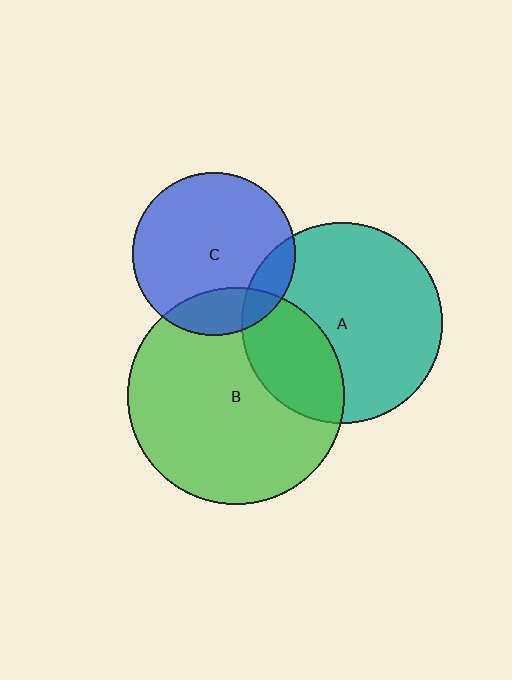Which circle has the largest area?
Circle B (green).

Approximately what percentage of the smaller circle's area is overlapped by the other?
Approximately 15%.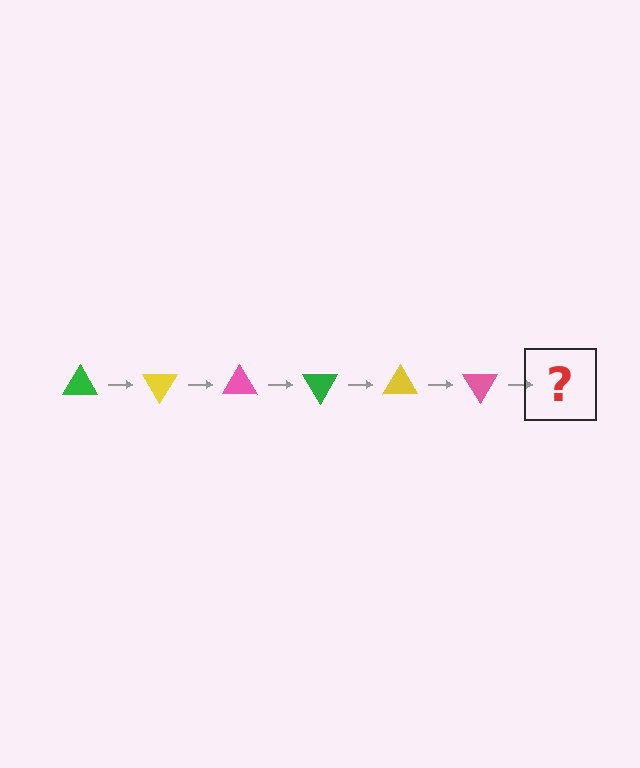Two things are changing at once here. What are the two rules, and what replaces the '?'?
The two rules are that it rotates 60 degrees each step and the color cycles through green, yellow, and pink. The '?' should be a green triangle, rotated 360 degrees from the start.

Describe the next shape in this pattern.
It should be a green triangle, rotated 360 degrees from the start.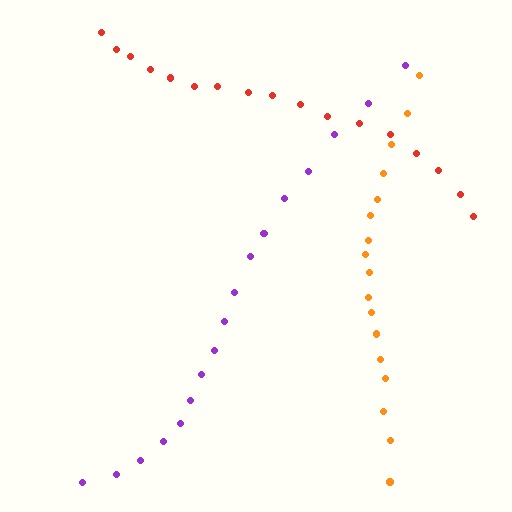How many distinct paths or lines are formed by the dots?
There are 3 distinct paths.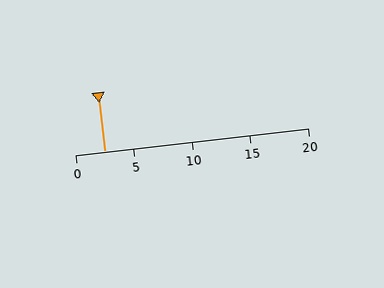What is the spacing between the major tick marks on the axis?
The major ticks are spaced 5 apart.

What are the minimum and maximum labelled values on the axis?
The axis runs from 0 to 20.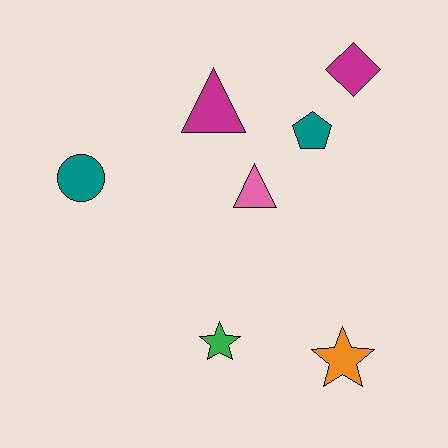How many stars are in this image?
There are 2 stars.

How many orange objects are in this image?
There is 1 orange object.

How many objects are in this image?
There are 7 objects.